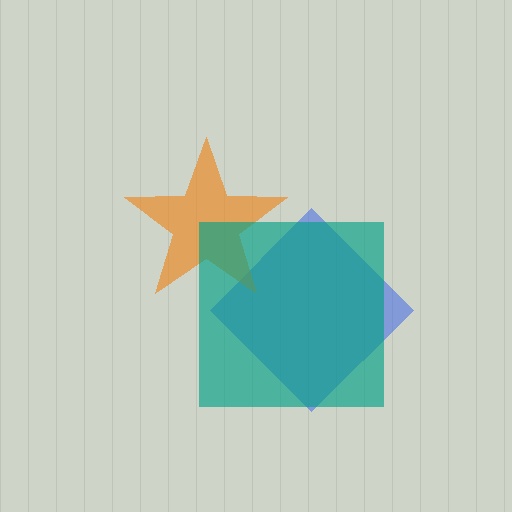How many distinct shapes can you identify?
There are 3 distinct shapes: a blue diamond, an orange star, a teal square.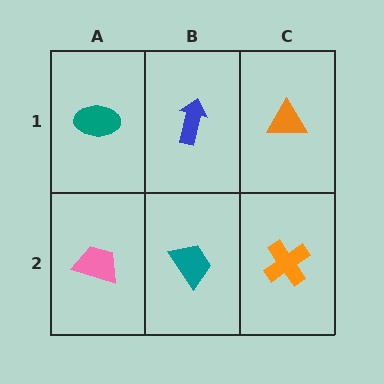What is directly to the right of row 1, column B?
An orange triangle.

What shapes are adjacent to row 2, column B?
A blue arrow (row 1, column B), a pink trapezoid (row 2, column A), an orange cross (row 2, column C).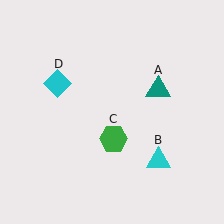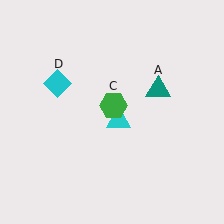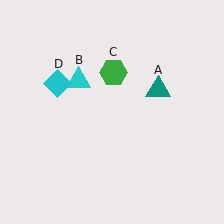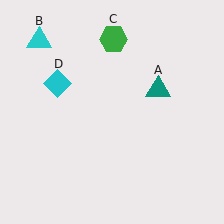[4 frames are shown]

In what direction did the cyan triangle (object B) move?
The cyan triangle (object B) moved up and to the left.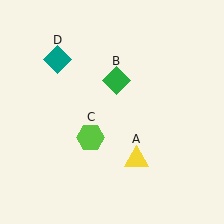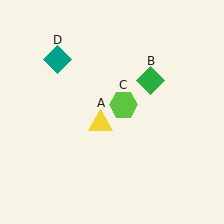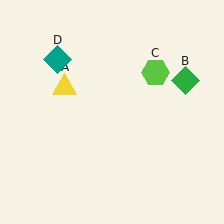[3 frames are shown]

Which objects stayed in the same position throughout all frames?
Teal diamond (object D) remained stationary.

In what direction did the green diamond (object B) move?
The green diamond (object B) moved right.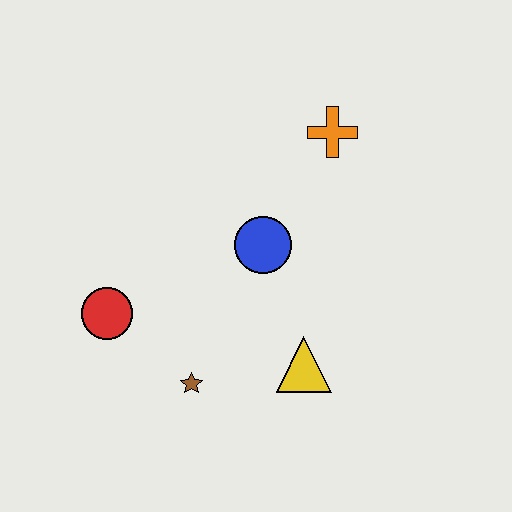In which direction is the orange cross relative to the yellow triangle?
The orange cross is above the yellow triangle.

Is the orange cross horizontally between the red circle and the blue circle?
No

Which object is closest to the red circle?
The brown star is closest to the red circle.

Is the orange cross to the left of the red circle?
No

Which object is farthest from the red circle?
The orange cross is farthest from the red circle.